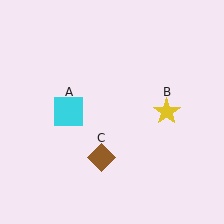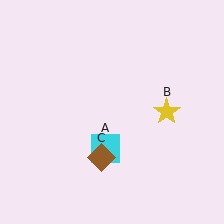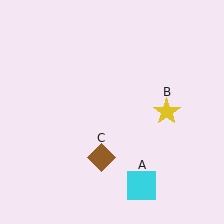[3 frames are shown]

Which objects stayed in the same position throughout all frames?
Yellow star (object B) and brown diamond (object C) remained stationary.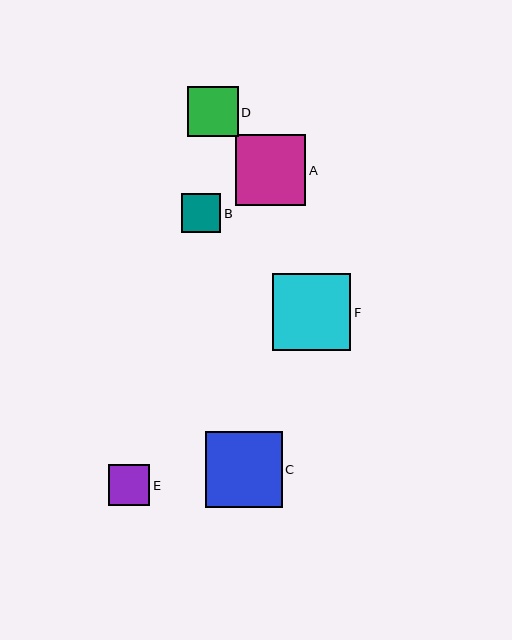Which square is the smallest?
Square B is the smallest with a size of approximately 39 pixels.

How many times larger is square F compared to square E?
Square F is approximately 1.9 times the size of square E.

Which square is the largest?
Square F is the largest with a size of approximately 78 pixels.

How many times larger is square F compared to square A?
Square F is approximately 1.1 times the size of square A.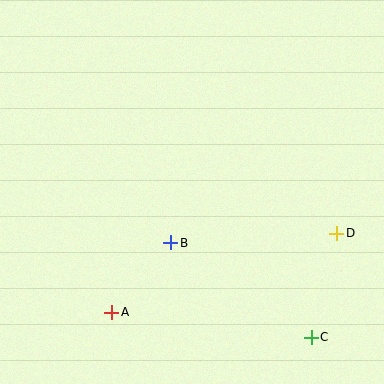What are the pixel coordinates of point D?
Point D is at (337, 233).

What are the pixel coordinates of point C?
Point C is at (311, 337).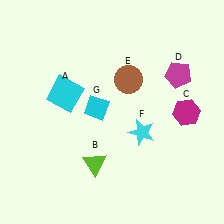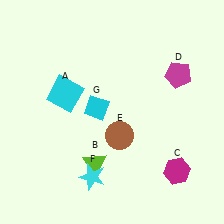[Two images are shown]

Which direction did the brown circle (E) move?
The brown circle (E) moved down.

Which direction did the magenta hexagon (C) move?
The magenta hexagon (C) moved down.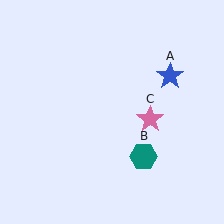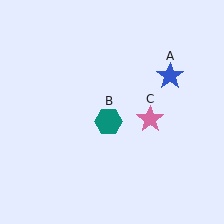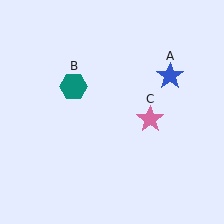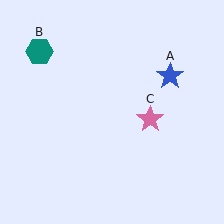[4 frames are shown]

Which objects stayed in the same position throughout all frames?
Blue star (object A) and pink star (object C) remained stationary.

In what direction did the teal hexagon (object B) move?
The teal hexagon (object B) moved up and to the left.